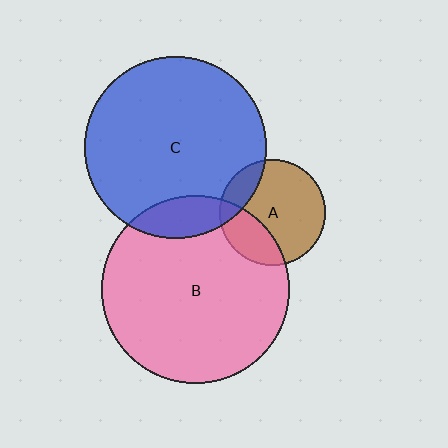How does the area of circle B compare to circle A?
Approximately 3.2 times.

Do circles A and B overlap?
Yes.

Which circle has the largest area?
Circle B (pink).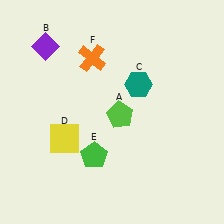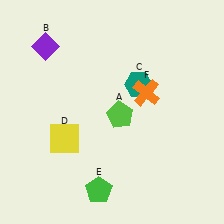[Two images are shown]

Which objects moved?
The objects that moved are: the green pentagon (E), the orange cross (F).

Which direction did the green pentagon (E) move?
The green pentagon (E) moved down.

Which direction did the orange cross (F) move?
The orange cross (F) moved right.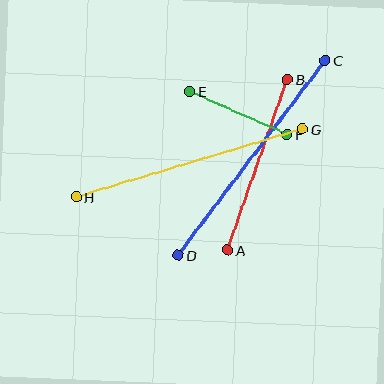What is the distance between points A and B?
The distance is approximately 181 pixels.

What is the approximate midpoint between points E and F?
The midpoint is at approximately (238, 113) pixels.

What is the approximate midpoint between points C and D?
The midpoint is at approximately (252, 158) pixels.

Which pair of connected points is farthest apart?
Points C and D are farthest apart.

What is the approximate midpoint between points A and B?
The midpoint is at approximately (257, 165) pixels.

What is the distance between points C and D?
The distance is approximately 244 pixels.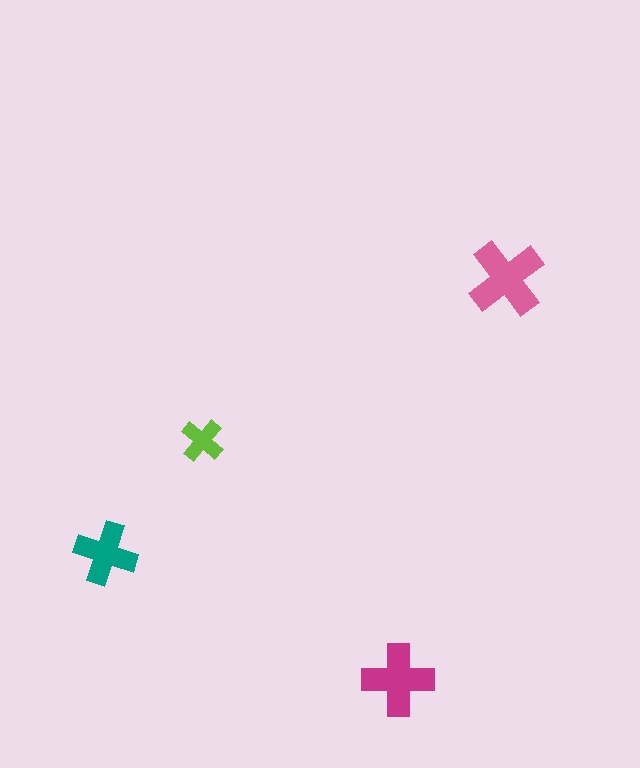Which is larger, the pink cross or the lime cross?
The pink one.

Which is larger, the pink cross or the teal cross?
The pink one.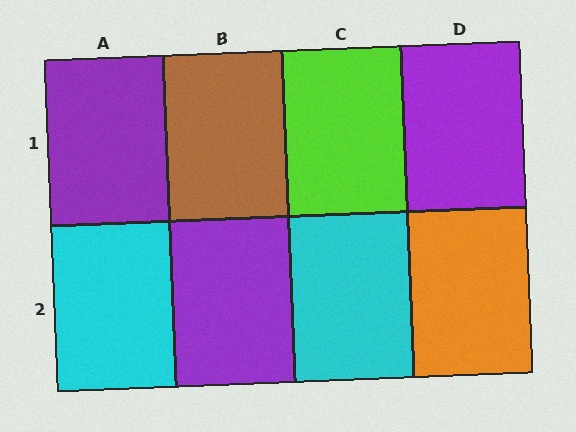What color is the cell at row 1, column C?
Lime.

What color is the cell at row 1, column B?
Brown.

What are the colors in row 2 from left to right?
Cyan, purple, cyan, orange.